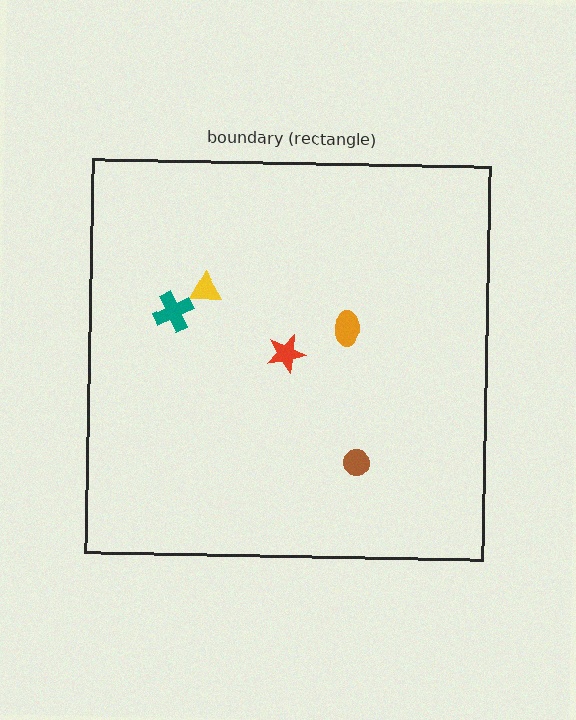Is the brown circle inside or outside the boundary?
Inside.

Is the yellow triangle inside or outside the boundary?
Inside.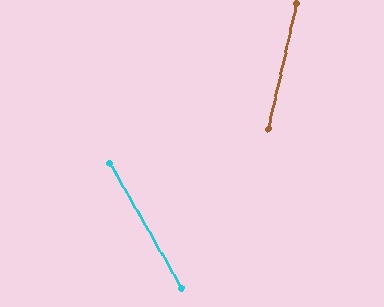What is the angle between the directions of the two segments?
Approximately 43 degrees.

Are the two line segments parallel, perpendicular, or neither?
Neither parallel nor perpendicular — they differ by about 43°.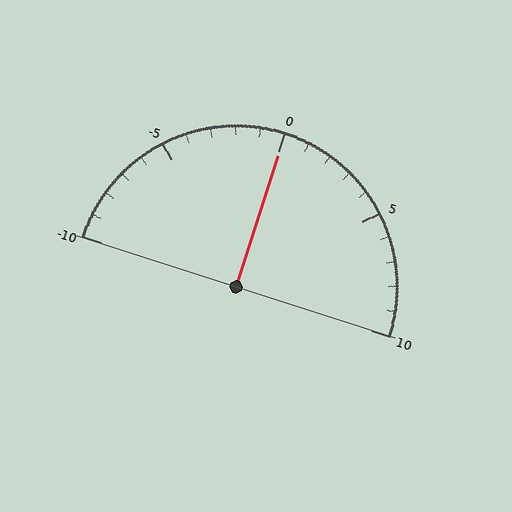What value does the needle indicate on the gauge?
The needle indicates approximately 0.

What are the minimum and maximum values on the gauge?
The gauge ranges from -10 to 10.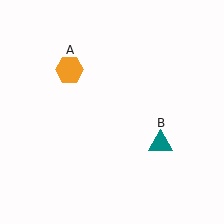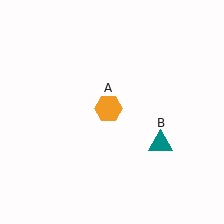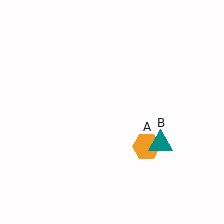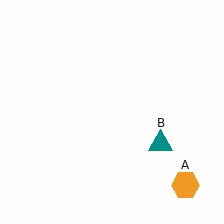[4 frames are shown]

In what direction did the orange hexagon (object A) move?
The orange hexagon (object A) moved down and to the right.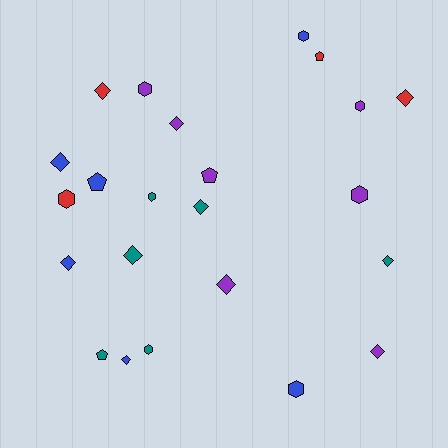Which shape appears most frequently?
Diamond, with 11 objects.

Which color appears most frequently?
Purple, with 7 objects.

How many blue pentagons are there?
There is 1 blue pentagon.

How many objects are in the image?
There are 23 objects.